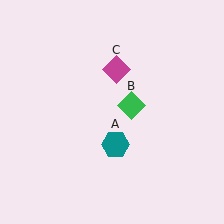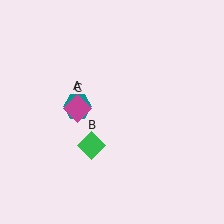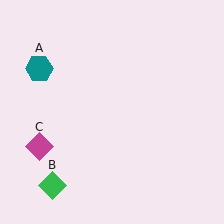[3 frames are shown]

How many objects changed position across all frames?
3 objects changed position: teal hexagon (object A), green diamond (object B), magenta diamond (object C).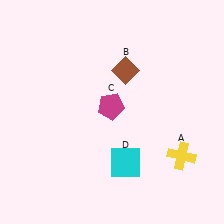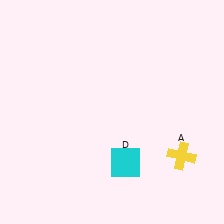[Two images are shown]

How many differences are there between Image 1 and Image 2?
There are 2 differences between the two images.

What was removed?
The brown diamond (B), the magenta pentagon (C) were removed in Image 2.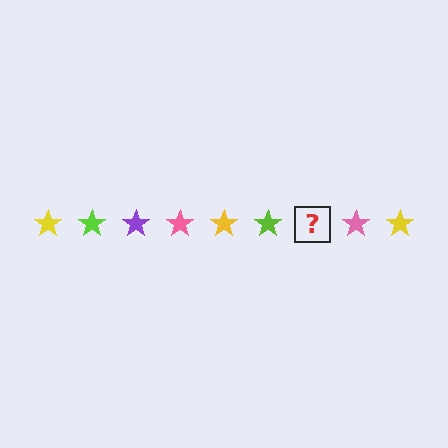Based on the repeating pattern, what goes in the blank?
The blank should be a purple star.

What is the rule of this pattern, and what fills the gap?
The rule is that the pattern cycles through yellow, lime, purple, pink stars. The gap should be filled with a purple star.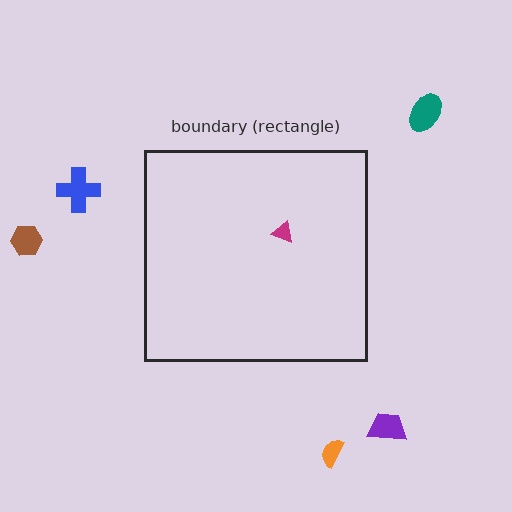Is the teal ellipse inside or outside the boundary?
Outside.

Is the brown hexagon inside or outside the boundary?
Outside.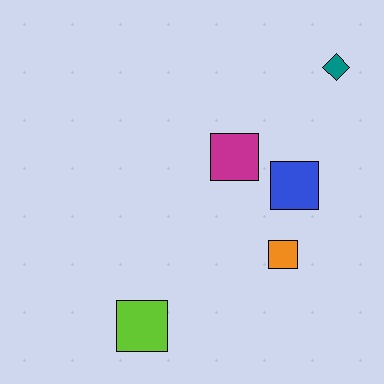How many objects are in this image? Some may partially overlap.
There are 5 objects.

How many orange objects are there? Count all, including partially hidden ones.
There is 1 orange object.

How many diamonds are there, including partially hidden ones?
There is 1 diamond.